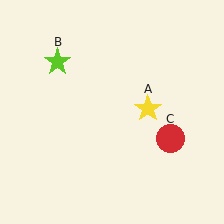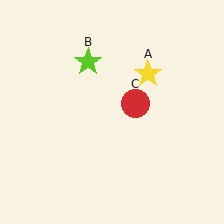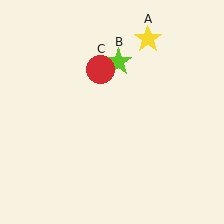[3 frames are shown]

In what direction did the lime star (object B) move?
The lime star (object B) moved right.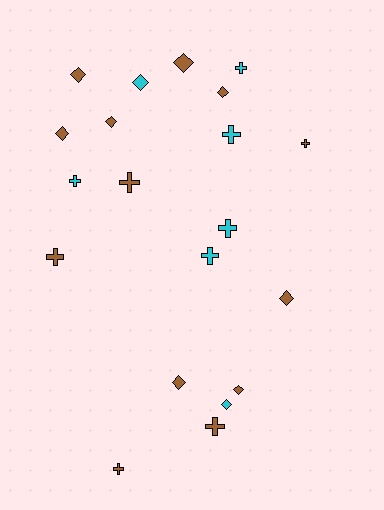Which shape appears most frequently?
Cross, with 10 objects.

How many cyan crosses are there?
There are 5 cyan crosses.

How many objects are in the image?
There are 20 objects.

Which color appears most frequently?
Brown, with 13 objects.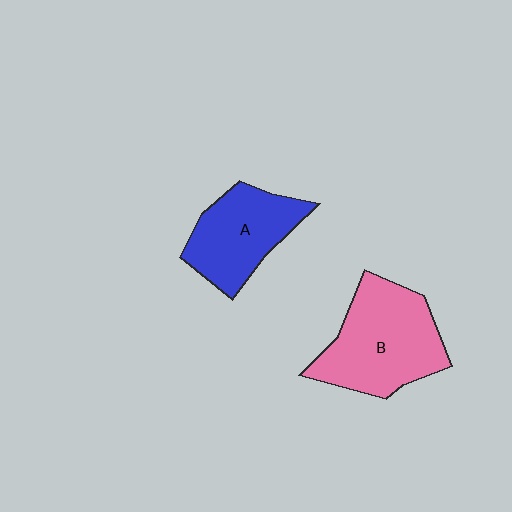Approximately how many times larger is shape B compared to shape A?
Approximately 1.3 times.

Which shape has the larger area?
Shape B (pink).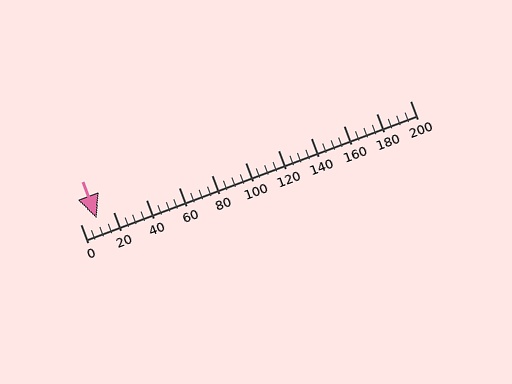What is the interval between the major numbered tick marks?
The major tick marks are spaced 20 units apart.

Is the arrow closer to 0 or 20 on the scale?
The arrow is closer to 20.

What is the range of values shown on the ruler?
The ruler shows values from 0 to 200.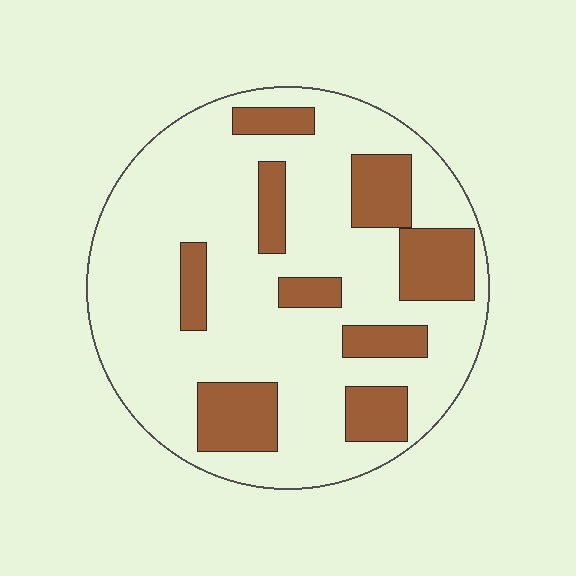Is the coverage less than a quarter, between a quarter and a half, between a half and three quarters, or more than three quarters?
Less than a quarter.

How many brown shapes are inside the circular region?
9.